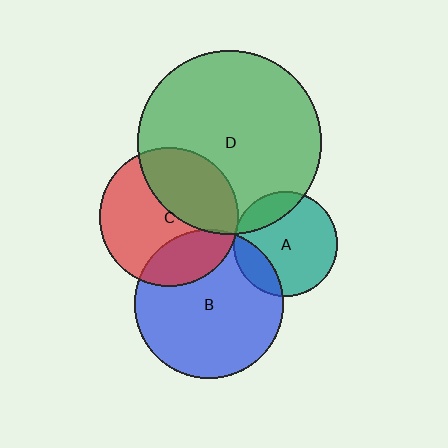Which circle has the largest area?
Circle D (green).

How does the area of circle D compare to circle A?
Approximately 3.1 times.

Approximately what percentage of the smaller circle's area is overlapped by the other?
Approximately 40%.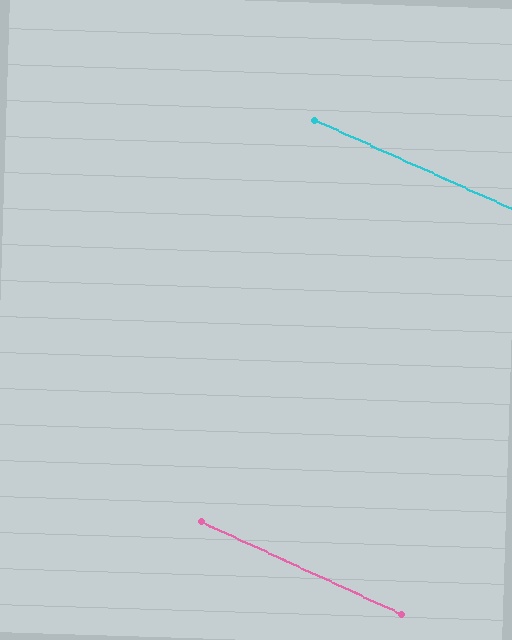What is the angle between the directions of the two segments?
Approximately 1 degree.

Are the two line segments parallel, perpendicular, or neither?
Parallel — their directions differ by only 0.6°.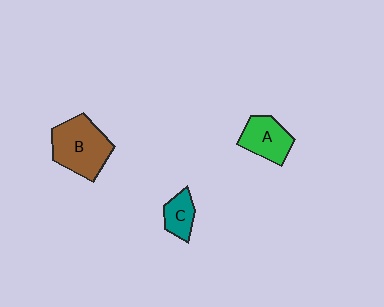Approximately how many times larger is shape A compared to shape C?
Approximately 1.5 times.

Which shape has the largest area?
Shape B (brown).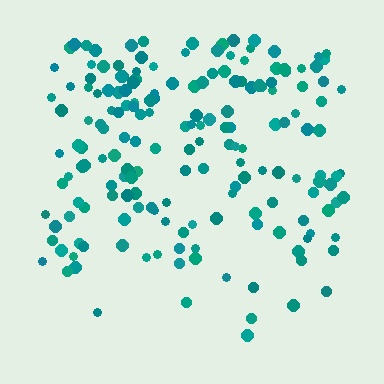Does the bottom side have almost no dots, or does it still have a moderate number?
Still a moderate number, just noticeably fewer than the top.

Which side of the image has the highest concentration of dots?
The top.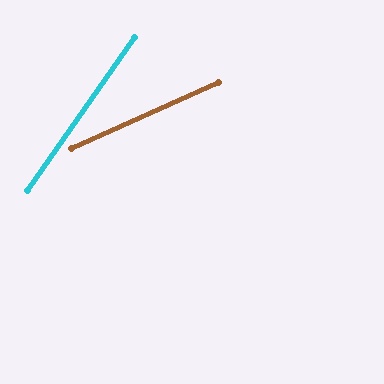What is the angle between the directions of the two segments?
Approximately 31 degrees.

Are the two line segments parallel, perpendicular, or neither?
Neither parallel nor perpendicular — they differ by about 31°.